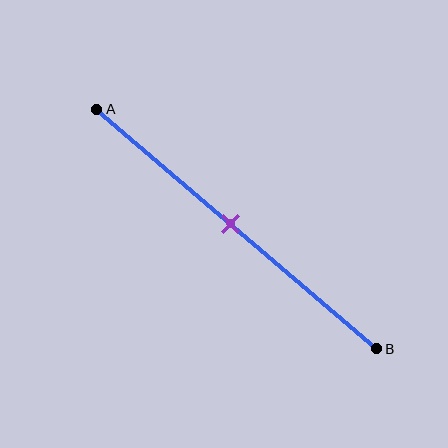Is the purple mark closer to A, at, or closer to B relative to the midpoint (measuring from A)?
The purple mark is approximately at the midpoint of segment AB.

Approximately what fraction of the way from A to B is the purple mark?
The purple mark is approximately 50% of the way from A to B.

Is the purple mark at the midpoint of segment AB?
Yes, the mark is approximately at the midpoint.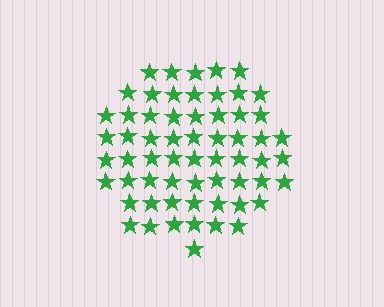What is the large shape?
The large shape is a circle.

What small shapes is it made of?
It is made of small stars.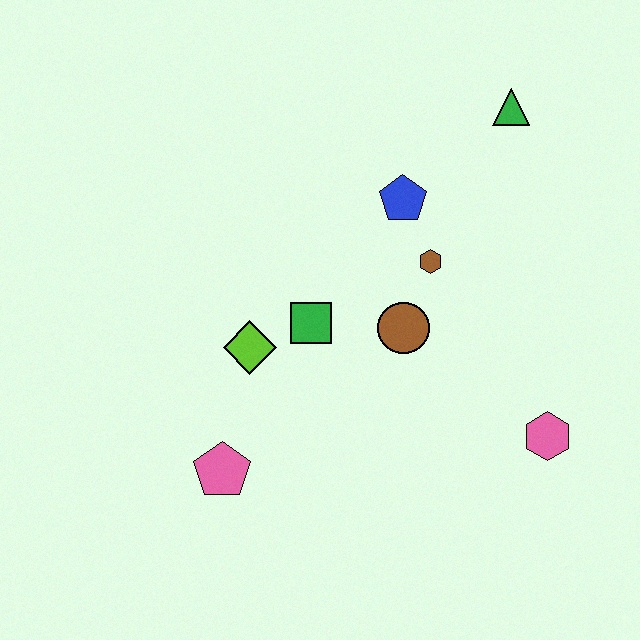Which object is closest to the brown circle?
The brown hexagon is closest to the brown circle.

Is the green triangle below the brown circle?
No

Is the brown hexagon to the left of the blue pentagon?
No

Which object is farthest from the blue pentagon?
The pink pentagon is farthest from the blue pentagon.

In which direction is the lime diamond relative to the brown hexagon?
The lime diamond is to the left of the brown hexagon.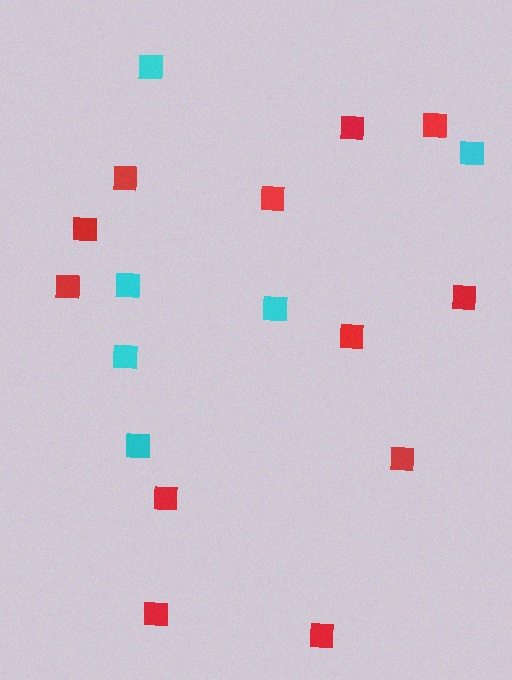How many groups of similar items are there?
There are 2 groups: one group of red squares (12) and one group of cyan squares (6).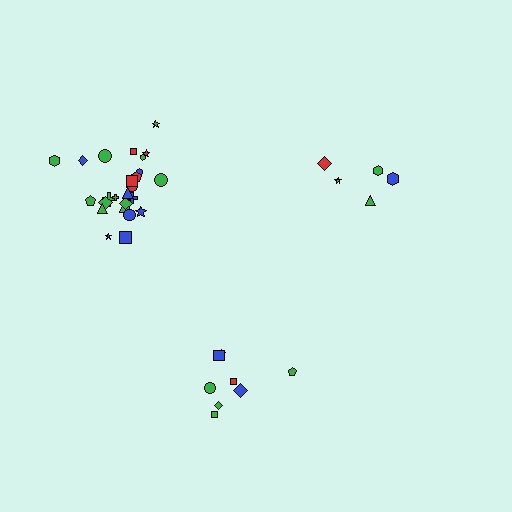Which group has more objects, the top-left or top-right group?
The top-left group.